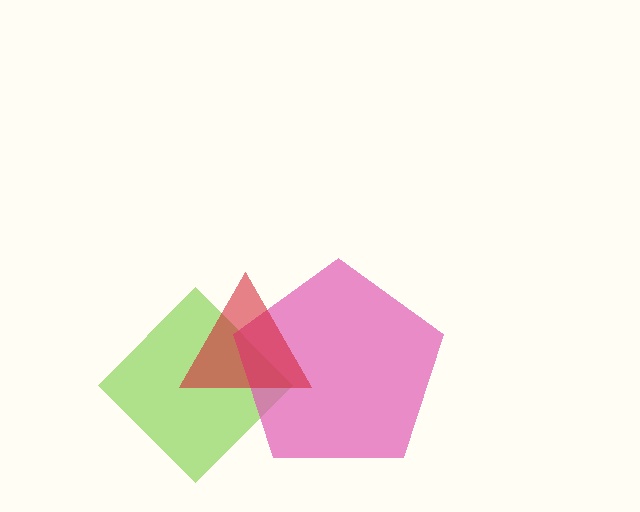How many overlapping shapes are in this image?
There are 3 overlapping shapes in the image.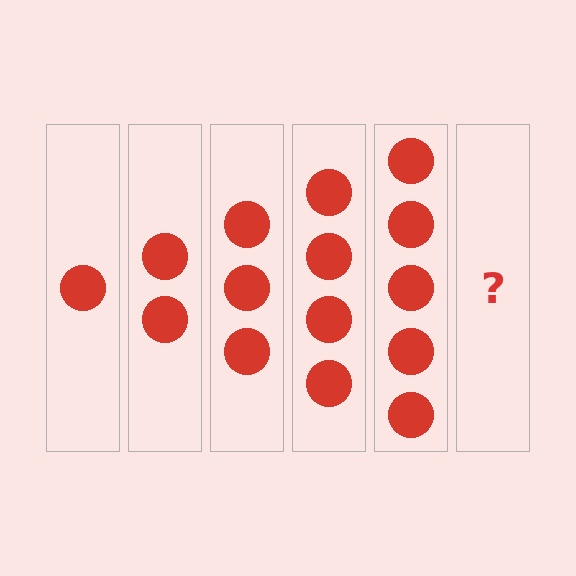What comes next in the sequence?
The next element should be 6 circles.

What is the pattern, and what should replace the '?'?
The pattern is that each step adds one more circle. The '?' should be 6 circles.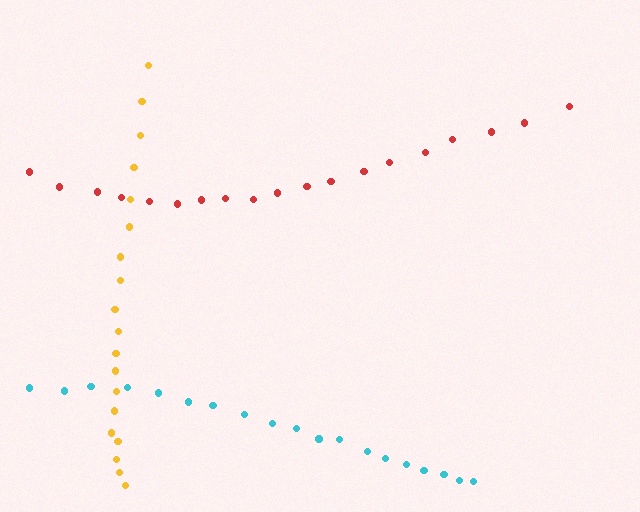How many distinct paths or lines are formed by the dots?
There are 3 distinct paths.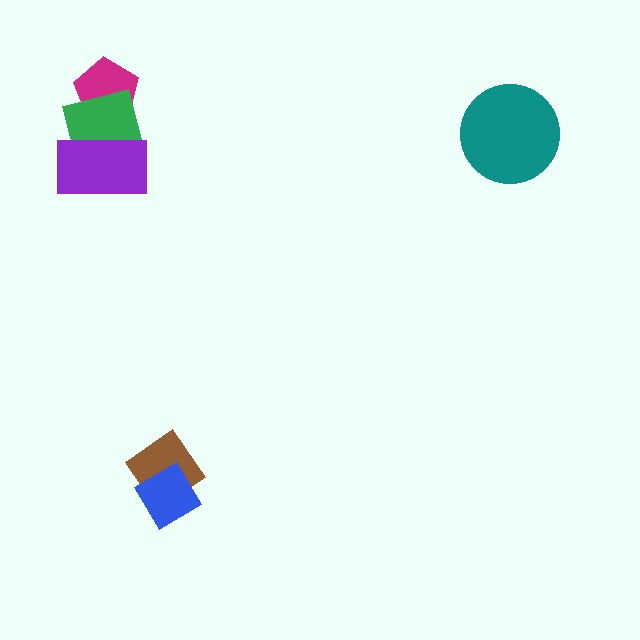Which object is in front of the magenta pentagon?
The green square is in front of the magenta pentagon.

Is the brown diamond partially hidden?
Yes, it is partially covered by another shape.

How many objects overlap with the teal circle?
0 objects overlap with the teal circle.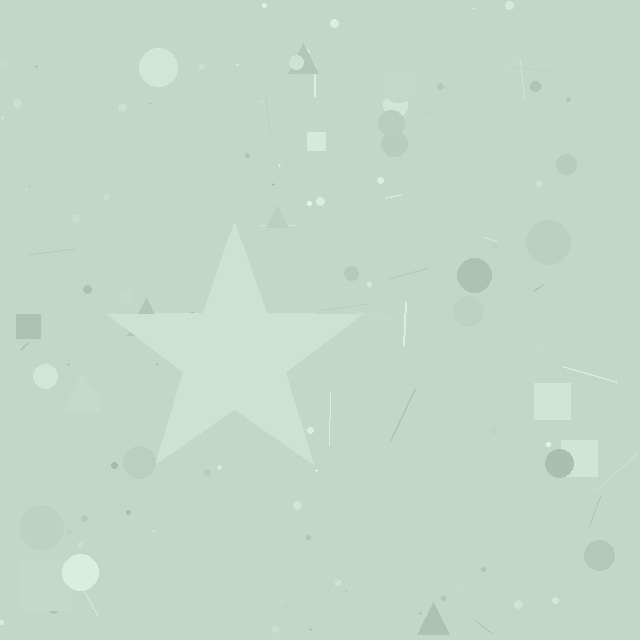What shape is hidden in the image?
A star is hidden in the image.